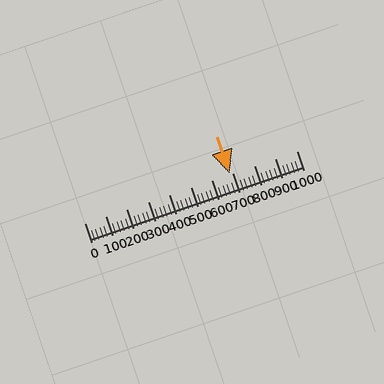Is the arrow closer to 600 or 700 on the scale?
The arrow is closer to 700.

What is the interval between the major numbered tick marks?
The major tick marks are spaced 100 units apart.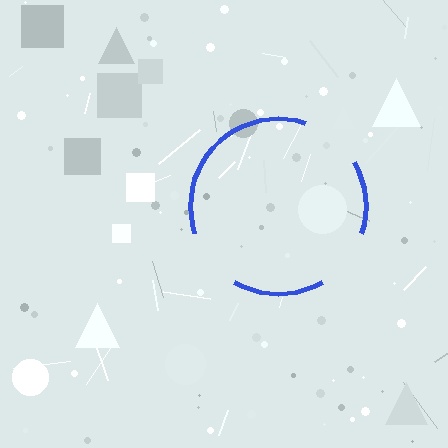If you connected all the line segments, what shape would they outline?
They would outline a circle.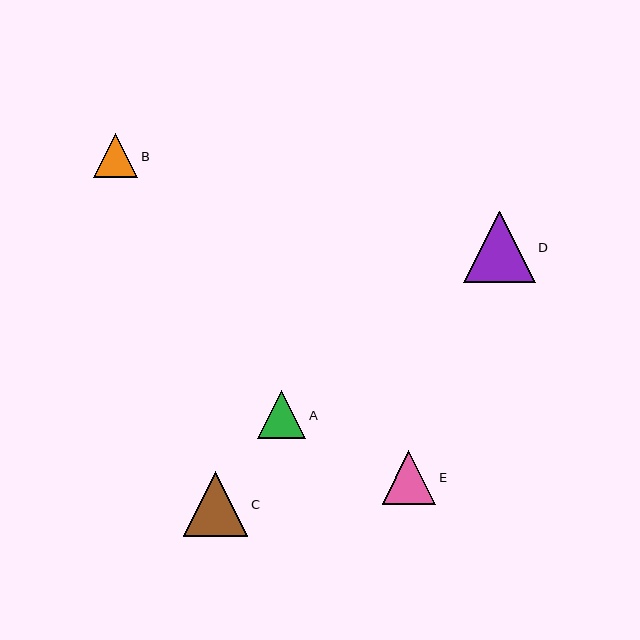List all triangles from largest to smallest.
From largest to smallest: D, C, E, A, B.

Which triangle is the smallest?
Triangle B is the smallest with a size of approximately 44 pixels.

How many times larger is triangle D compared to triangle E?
Triangle D is approximately 1.3 times the size of triangle E.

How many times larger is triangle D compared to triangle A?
Triangle D is approximately 1.5 times the size of triangle A.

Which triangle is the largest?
Triangle D is the largest with a size of approximately 72 pixels.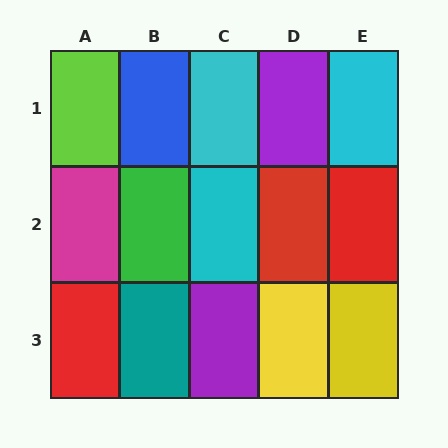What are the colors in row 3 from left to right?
Red, teal, purple, yellow, yellow.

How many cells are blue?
1 cell is blue.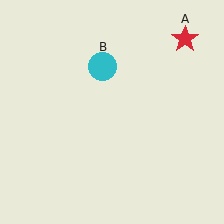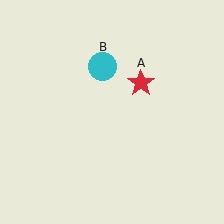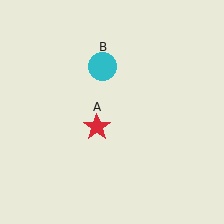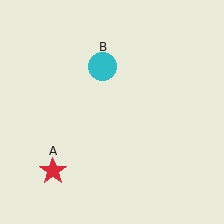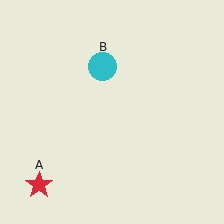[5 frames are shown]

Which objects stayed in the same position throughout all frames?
Cyan circle (object B) remained stationary.